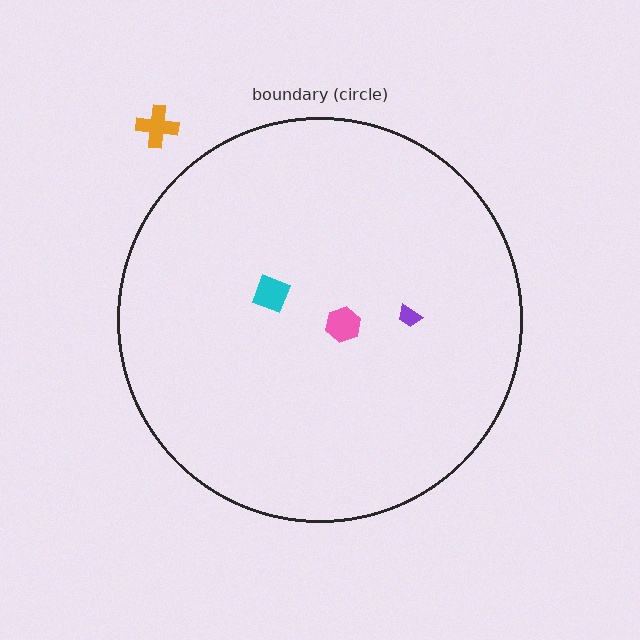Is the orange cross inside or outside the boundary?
Outside.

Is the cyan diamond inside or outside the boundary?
Inside.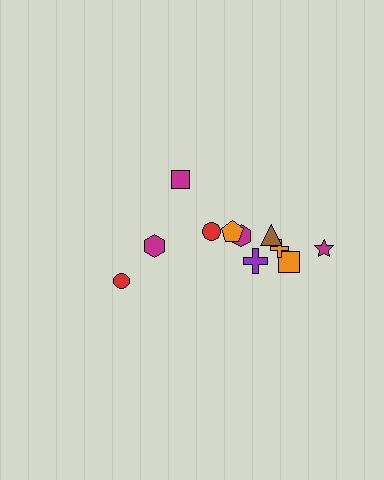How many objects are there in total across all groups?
There are 11 objects.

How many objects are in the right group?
There are 8 objects.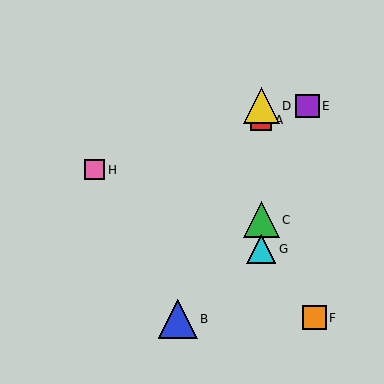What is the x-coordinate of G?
Object G is at x≈261.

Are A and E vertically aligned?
No, A is at x≈261 and E is at x≈308.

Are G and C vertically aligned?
Yes, both are at x≈261.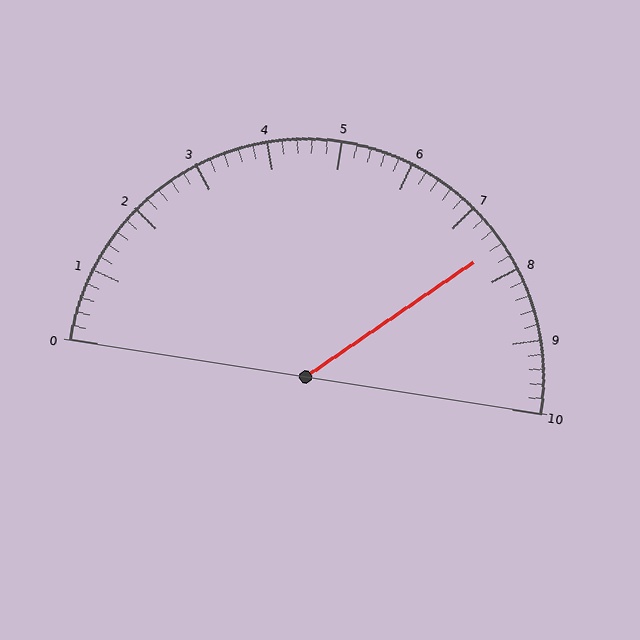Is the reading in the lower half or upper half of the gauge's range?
The reading is in the upper half of the range (0 to 10).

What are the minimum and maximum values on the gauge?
The gauge ranges from 0 to 10.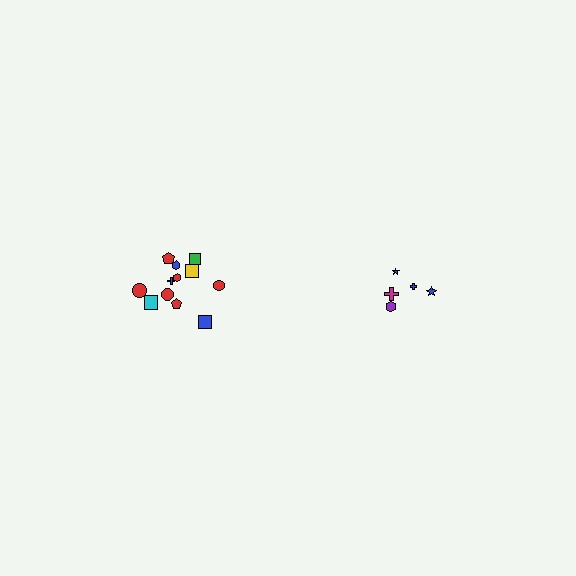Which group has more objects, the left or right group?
The left group.